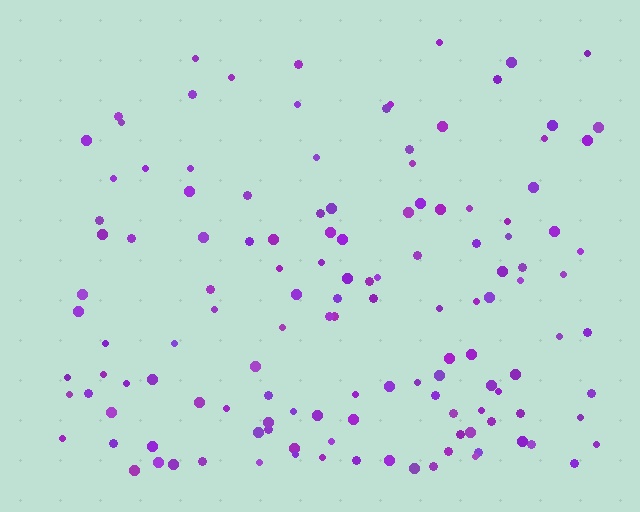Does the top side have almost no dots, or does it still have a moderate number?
Still a moderate number, just noticeably fewer than the bottom.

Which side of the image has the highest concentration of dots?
The bottom.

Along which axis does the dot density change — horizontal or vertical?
Vertical.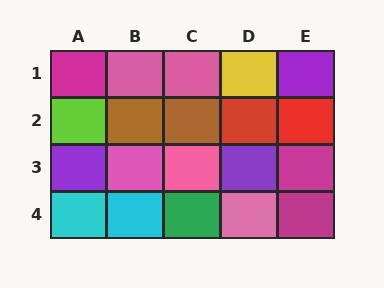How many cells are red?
2 cells are red.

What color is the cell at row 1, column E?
Purple.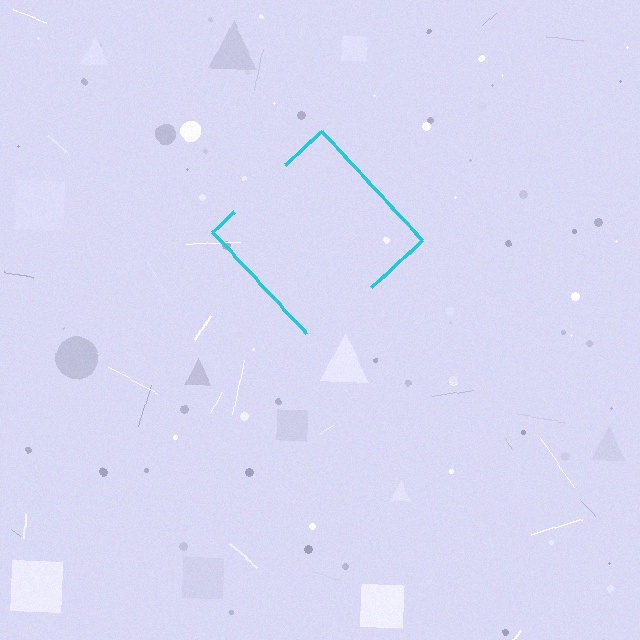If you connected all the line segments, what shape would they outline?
They would outline a diamond.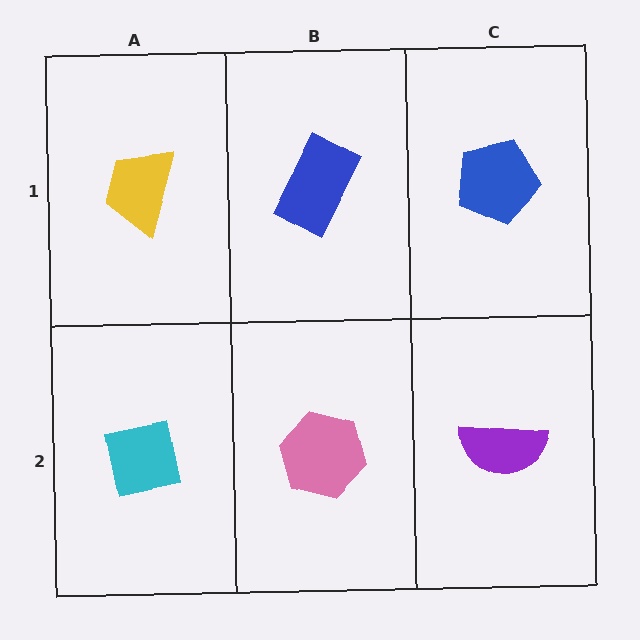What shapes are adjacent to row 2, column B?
A blue rectangle (row 1, column B), a cyan square (row 2, column A), a purple semicircle (row 2, column C).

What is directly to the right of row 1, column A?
A blue rectangle.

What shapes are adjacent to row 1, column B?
A pink hexagon (row 2, column B), a yellow trapezoid (row 1, column A), a blue pentagon (row 1, column C).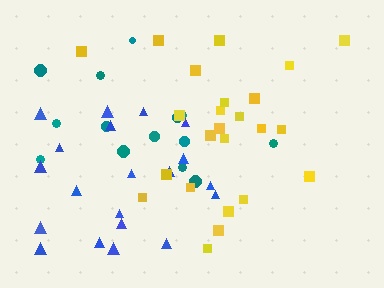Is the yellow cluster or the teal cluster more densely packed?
Yellow.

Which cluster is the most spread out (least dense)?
Teal.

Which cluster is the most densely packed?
Blue.